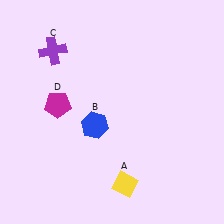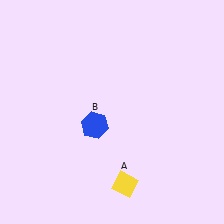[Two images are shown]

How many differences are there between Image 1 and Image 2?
There are 2 differences between the two images.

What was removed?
The purple cross (C), the magenta pentagon (D) were removed in Image 2.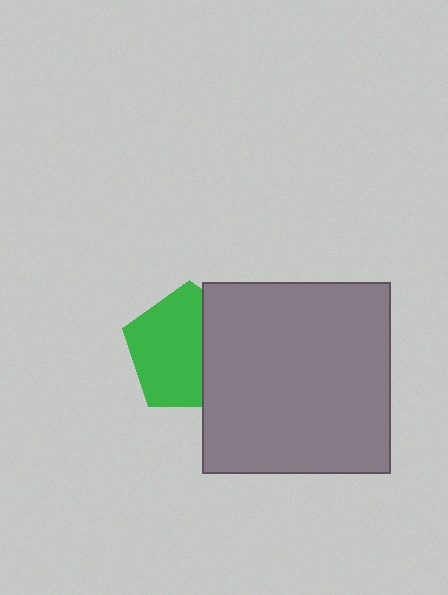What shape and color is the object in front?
The object in front is a gray rectangle.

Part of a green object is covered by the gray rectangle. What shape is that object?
It is a pentagon.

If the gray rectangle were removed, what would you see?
You would see the complete green pentagon.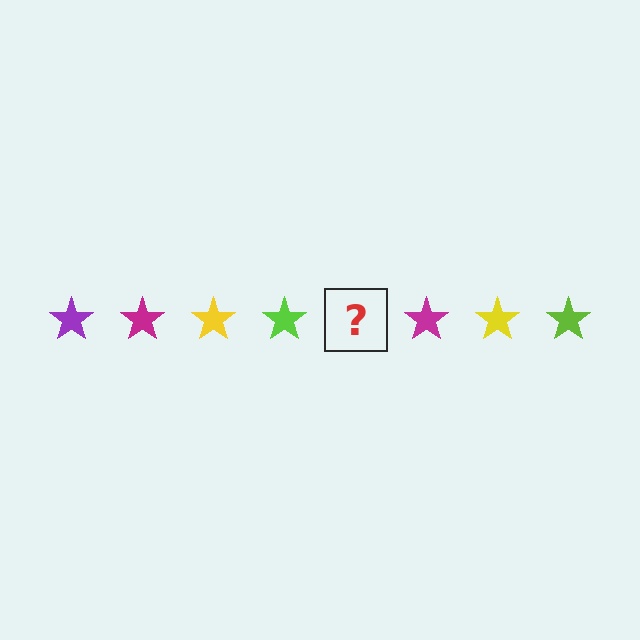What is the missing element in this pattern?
The missing element is a purple star.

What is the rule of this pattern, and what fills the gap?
The rule is that the pattern cycles through purple, magenta, yellow, lime stars. The gap should be filled with a purple star.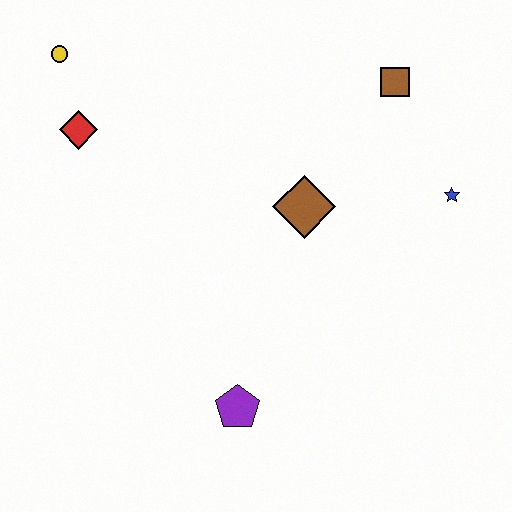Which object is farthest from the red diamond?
The blue star is farthest from the red diamond.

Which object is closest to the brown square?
The blue star is closest to the brown square.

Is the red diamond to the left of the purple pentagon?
Yes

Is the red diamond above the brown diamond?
Yes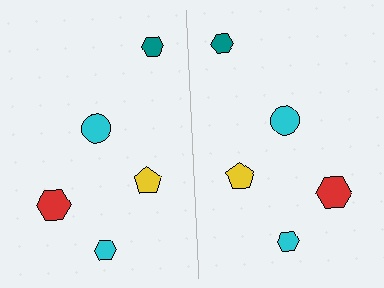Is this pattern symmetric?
Yes, this pattern has bilateral (reflection) symmetry.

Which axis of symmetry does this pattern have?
The pattern has a vertical axis of symmetry running through the center of the image.